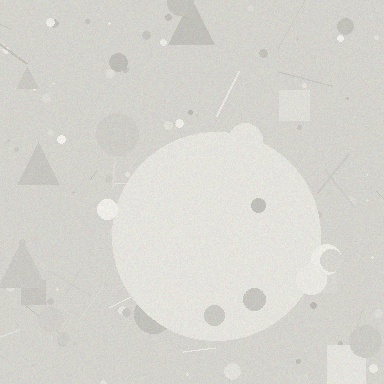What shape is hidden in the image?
A circle is hidden in the image.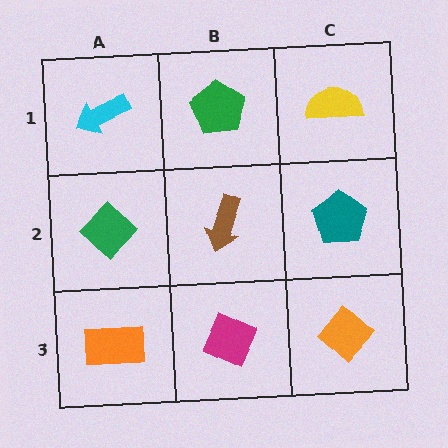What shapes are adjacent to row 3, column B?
A brown arrow (row 2, column B), an orange rectangle (row 3, column A), an orange diamond (row 3, column C).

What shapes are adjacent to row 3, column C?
A teal pentagon (row 2, column C), a magenta diamond (row 3, column B).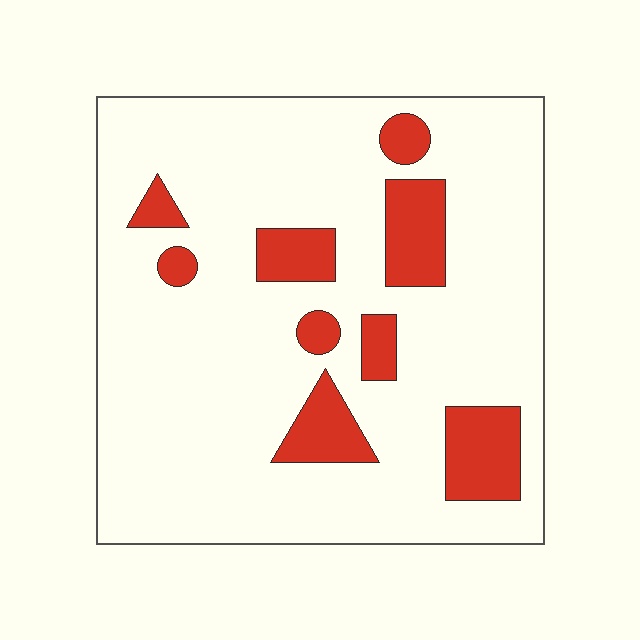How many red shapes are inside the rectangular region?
9.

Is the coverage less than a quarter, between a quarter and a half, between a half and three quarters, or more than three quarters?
Less than a quarter.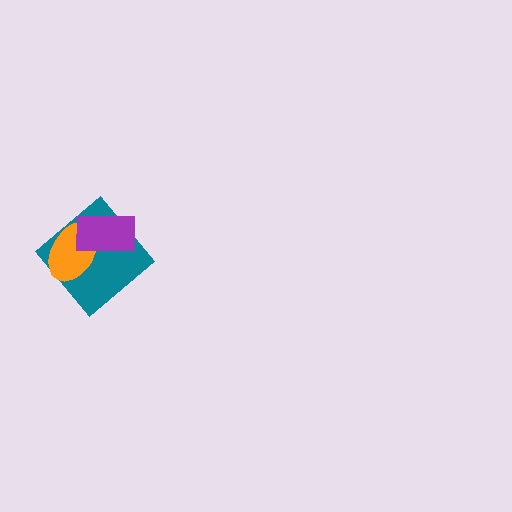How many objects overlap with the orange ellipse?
2 objects overlap with the orange ellipse.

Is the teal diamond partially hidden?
Yes, it is partially covered by another shape.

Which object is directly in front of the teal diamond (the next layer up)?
The orange ellipse is directly in front of the teal diamond.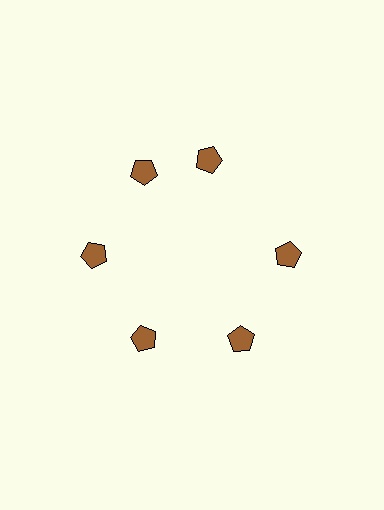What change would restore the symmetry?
The symmetry would be restored by rotating it back into even spacing with its neighbors so that all 6 pentagons sit at equal angles and equal distance from the center.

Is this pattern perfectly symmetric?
No. The 6 brown pentagons are arranged in a ring, but one element near the 1 o'clock position is rotated out of alignment along the ring, breaking the 6-fold rotational symmetry.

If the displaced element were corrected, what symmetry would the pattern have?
It would have 6-fold rotational symmetry — the pattern would map onto itself every 60 degrees.